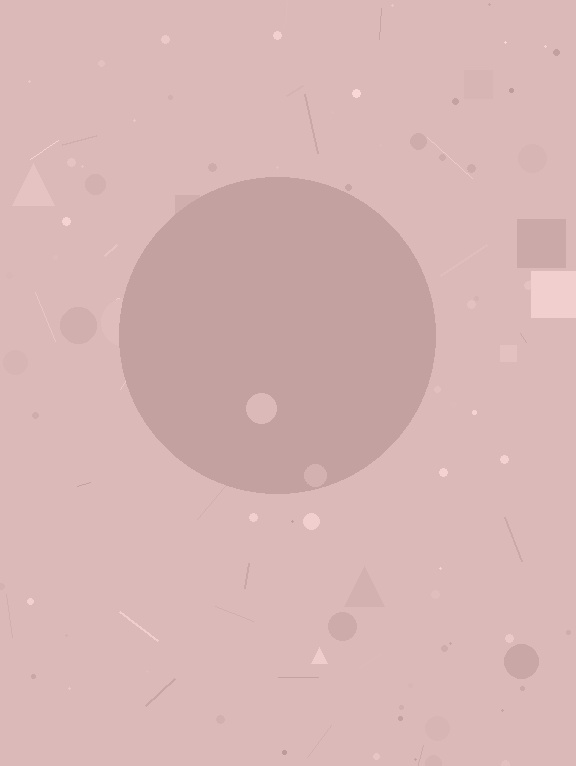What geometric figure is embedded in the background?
A circle is embedded in the background.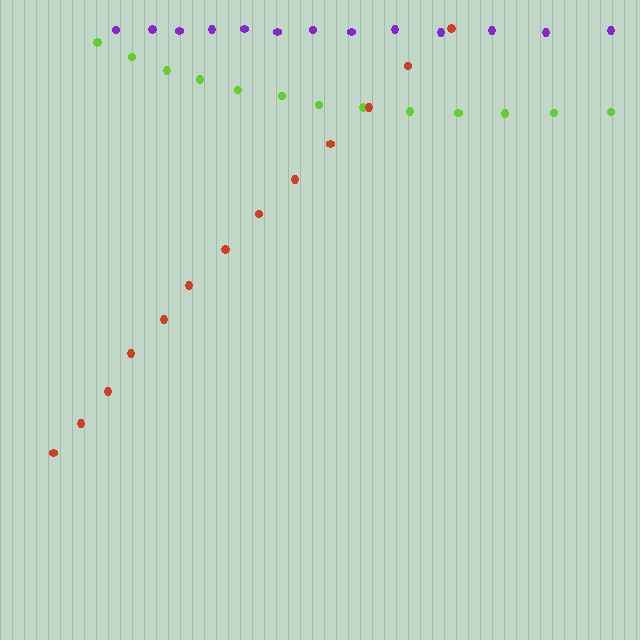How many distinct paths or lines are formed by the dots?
There are 3 distinct paths.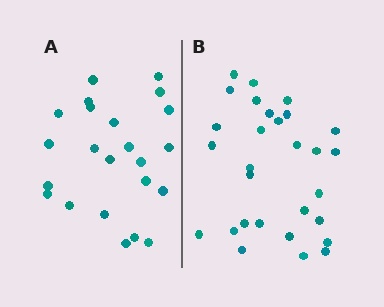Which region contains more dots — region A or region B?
Region B (the right region) has more dots.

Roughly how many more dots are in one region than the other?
Region B has about 6 more dots than region A.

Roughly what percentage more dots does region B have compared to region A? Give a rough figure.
About 25% more.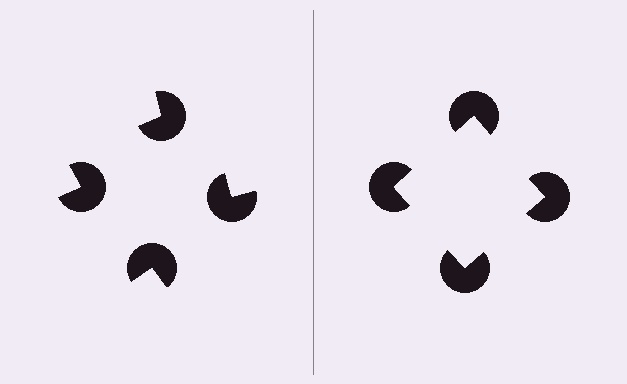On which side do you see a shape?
An illusory square appears on the right side. On the left side the wedge cuts are rotated, so no coherent shape forms.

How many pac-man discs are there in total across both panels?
8 — 4 on each side.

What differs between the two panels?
The pac-man discs are positioned identically on both sides; only the wedge orientations differ. On the right they align to a square; on the left they are misaligned.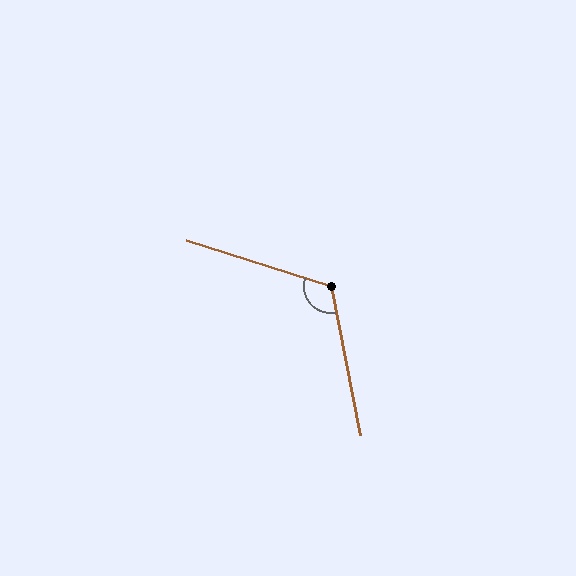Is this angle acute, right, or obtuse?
It is obtuse.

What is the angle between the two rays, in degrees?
Approximately 119 degrees.